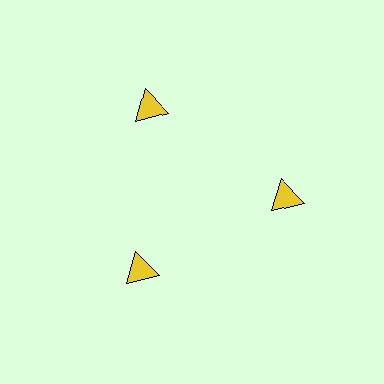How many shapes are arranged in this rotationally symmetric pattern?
There are 3 shapes, arranged in 3 groups of 1.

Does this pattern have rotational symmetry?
Yes, this pattern has 3-fold rotational symmetry. It looks the same after rotating 120 degrees around the center.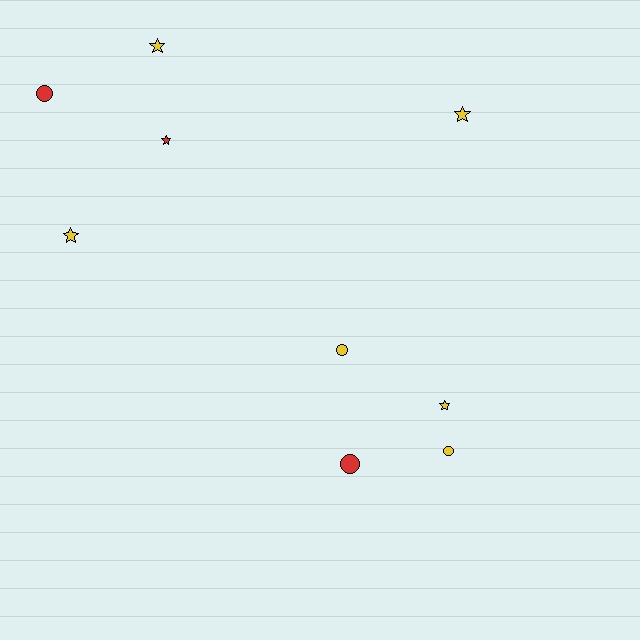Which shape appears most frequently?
Star, with 5 objects.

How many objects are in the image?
There are 9 objects.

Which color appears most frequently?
Yellow, with 6 objects.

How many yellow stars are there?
There are 4 yellow stars.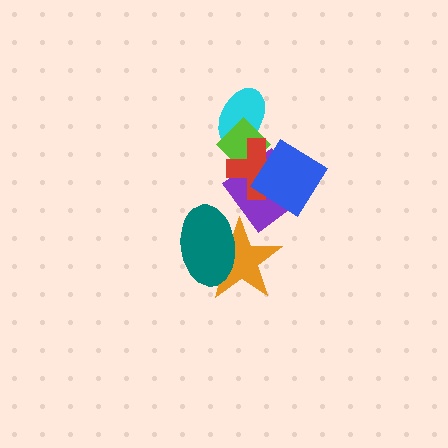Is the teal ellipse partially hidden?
No, no other shape covers it.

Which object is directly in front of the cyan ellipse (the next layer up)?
The lime diamond is directly in front of the cyan ellipse.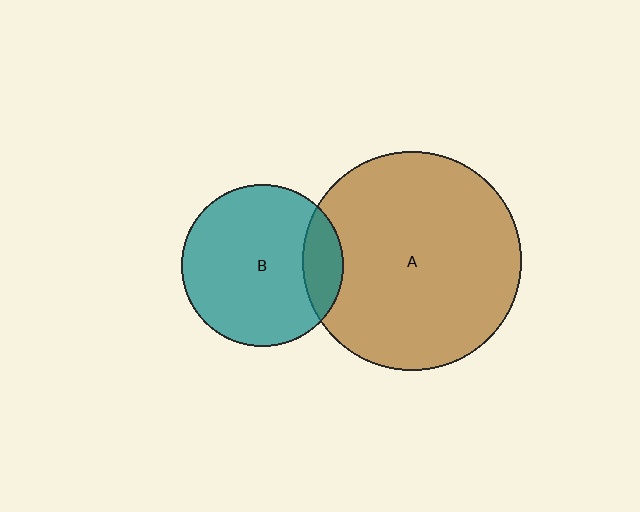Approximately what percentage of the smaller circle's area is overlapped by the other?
Approximately 15%.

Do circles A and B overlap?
Yes.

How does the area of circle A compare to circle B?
Approximately 1.8 times.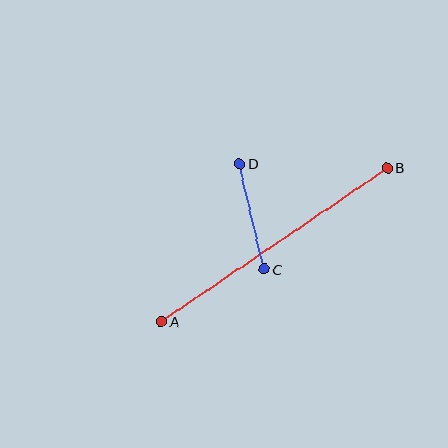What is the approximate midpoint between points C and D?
The midpoint is at approximately (252, 216) pixels.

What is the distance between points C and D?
The distance is approximately 108 pixels.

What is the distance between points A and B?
The distance is approximately 274 pixels.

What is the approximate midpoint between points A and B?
The midpoint is at approximately (274, 245) pixels.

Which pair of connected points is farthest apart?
Points A and B are farthest apart.